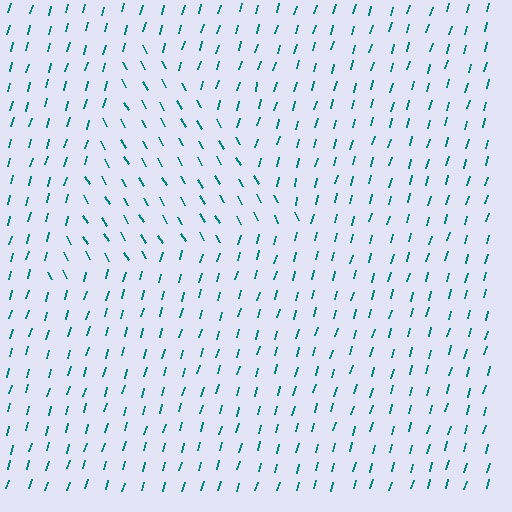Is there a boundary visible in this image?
Yes, there is a texture boundary formed by a change in line orientation.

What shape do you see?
I see a triangle.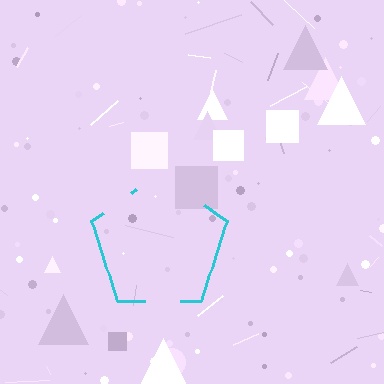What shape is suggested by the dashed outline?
The dashed outline suggests a pentagon.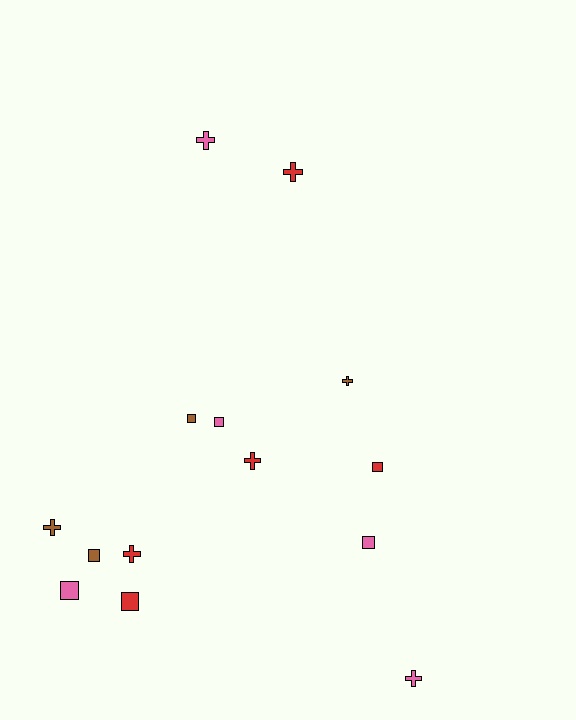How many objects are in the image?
There are 14 objects.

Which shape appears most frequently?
Cross, with 7 objects.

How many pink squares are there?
There are 3 pink squares.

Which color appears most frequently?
Red, with 5 objects.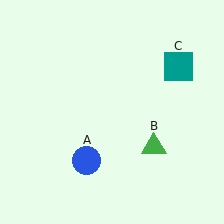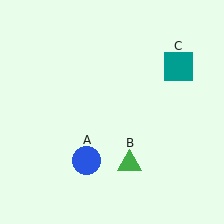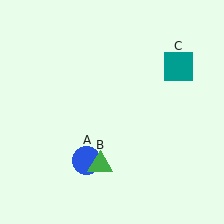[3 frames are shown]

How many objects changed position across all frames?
1 object changed position: green triangle (object B).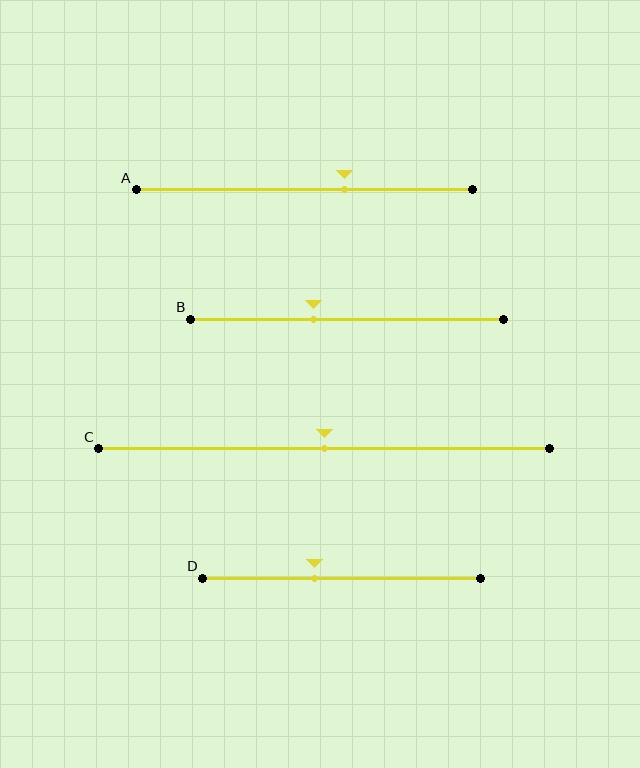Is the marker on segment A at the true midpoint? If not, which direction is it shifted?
No, the marker on segment A is shifted to the right by about 12% of the segment length.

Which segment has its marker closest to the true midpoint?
Segment C has its marker closest to the true midpoint.